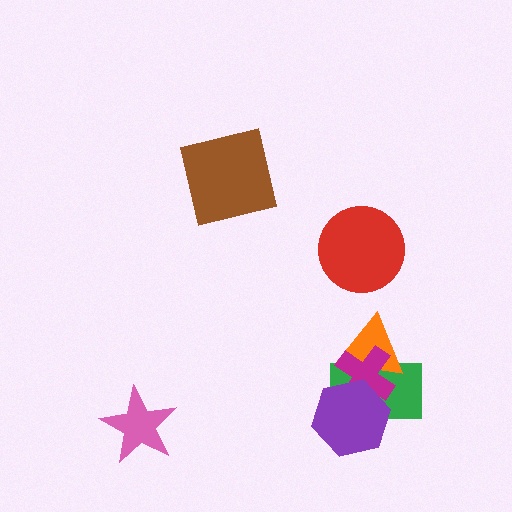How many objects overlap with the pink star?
0 objects overlap with the pink star.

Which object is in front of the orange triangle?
The magenta cross is in front of the orange triangle.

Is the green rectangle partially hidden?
Yes, it is partially covered by another shape.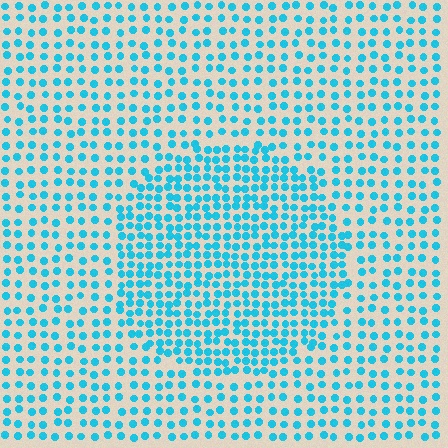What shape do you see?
I see a circle.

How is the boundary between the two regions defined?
The boundary is defined by a change in element density (approximately 1.7x ratio). All elements are the same color, size, and shape.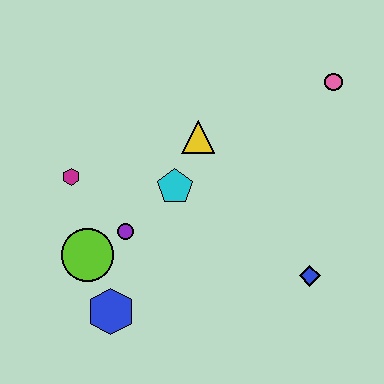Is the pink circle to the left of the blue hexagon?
No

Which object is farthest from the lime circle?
The pink circle is farthest from the lime circle.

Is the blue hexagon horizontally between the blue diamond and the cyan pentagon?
No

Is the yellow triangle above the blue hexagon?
Yes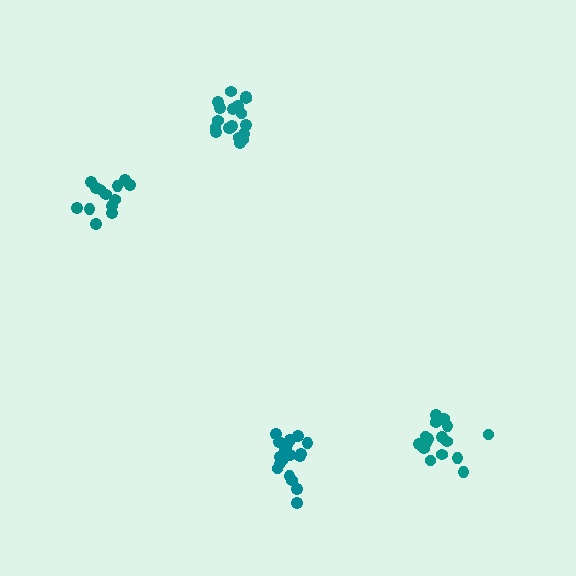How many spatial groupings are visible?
There are 4 spatial groupings.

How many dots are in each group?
Group 1: 19 dots, Group 2: 18 dots, Group 3: 17 dots, Group 4: 13 dots (67 total).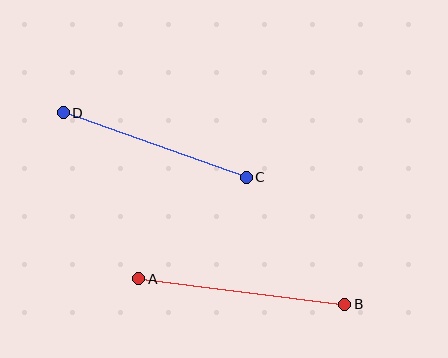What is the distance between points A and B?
The distance is approximately 207 pixels.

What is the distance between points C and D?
The distance is approximately 194 pixels.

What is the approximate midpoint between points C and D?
The midpoint is at approximately (155, 145) pixels.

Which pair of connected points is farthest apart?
Points A and B are farthest apart.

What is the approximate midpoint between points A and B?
The midpoint is at approximately (242, 291) pixels.